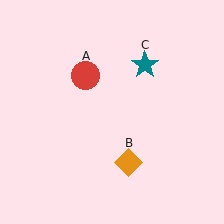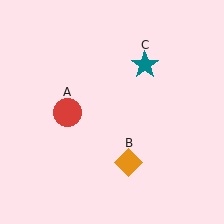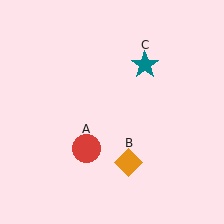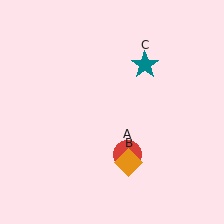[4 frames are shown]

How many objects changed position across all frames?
1 object changed position: red circle (object A).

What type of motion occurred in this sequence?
The red circle (object A) rotated counterclockwise around the center of the scene.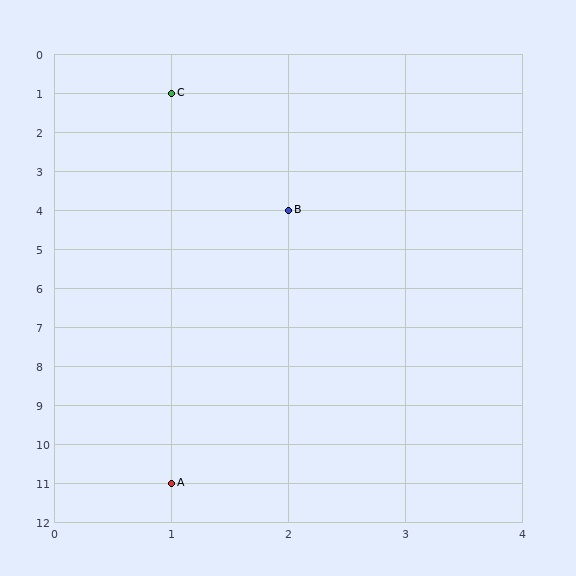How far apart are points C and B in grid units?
Points C and B are 1 column and 3 rows apart (about 3.2 grid units diagonally).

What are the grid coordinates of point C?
Point C is at grid coordinates (1, 1).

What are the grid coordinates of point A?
Point A is at grid coordinates (1, 11).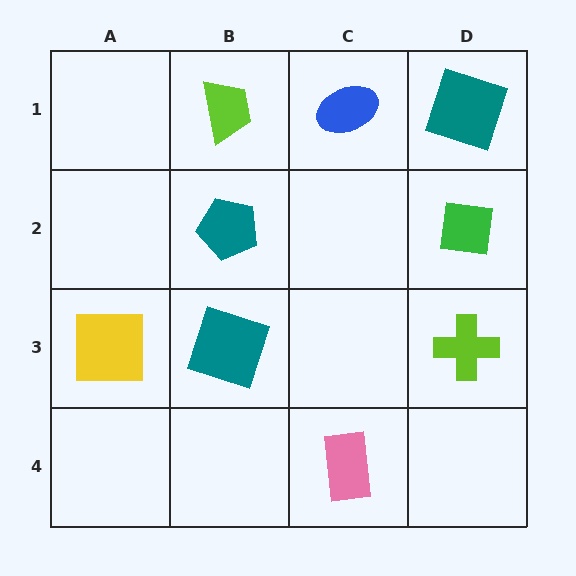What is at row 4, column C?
A pink rectangle.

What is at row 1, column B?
A lime trapezoid.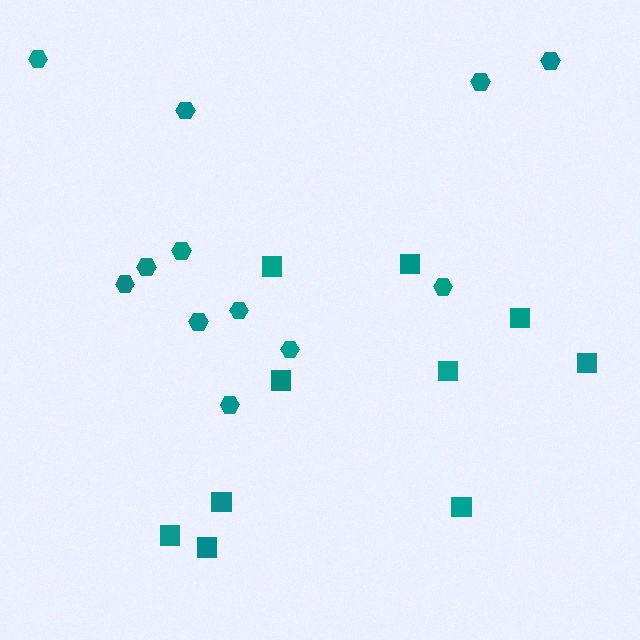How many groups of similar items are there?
There are 2 groups: one group of squares (10) and one group of hexagons (12).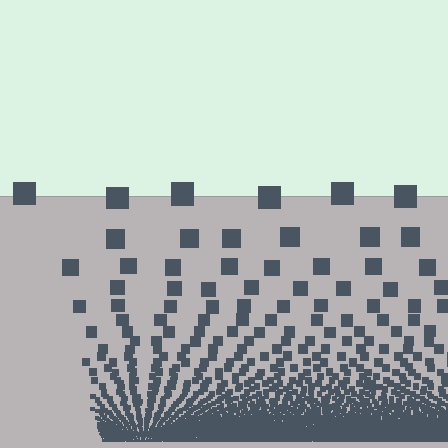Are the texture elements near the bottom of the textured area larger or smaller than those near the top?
Smaller. The gradient is inverted — elements near the bottom are smaller and denser.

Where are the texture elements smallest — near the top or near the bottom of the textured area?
Near the bottom.